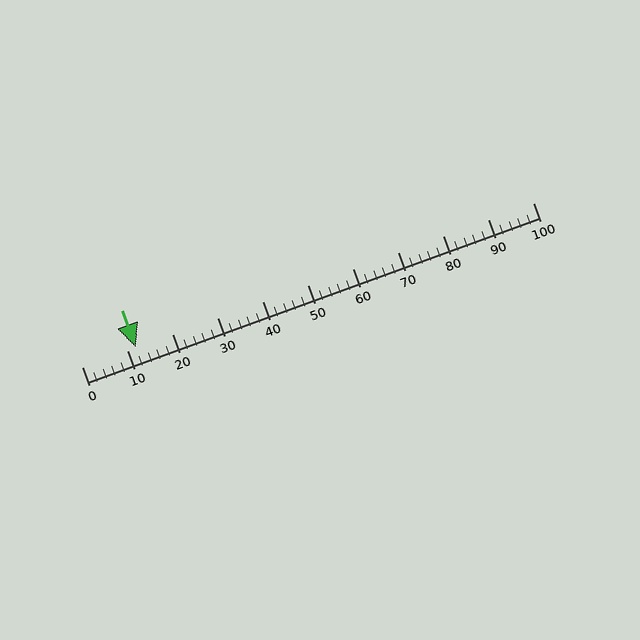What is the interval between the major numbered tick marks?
The major tick marks are spaced 10 units apart.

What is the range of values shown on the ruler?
The ruler shows values from 0 to 100.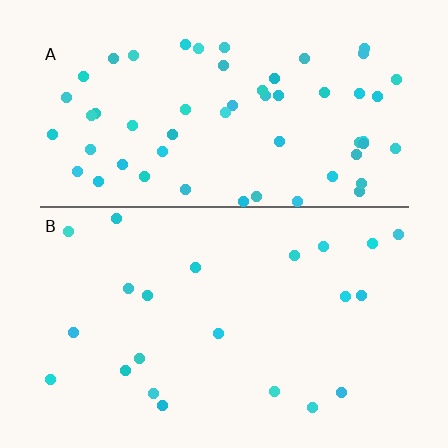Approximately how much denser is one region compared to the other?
Approximately 2.7× — region A over region B.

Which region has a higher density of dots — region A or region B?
A (the top).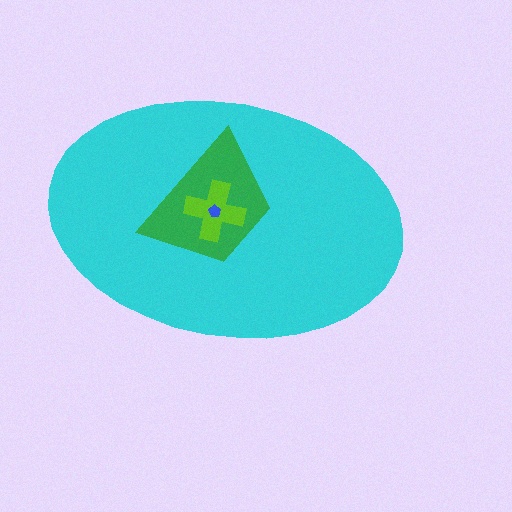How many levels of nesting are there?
4.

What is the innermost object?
The blue pentagon.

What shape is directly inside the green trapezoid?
The lime cross.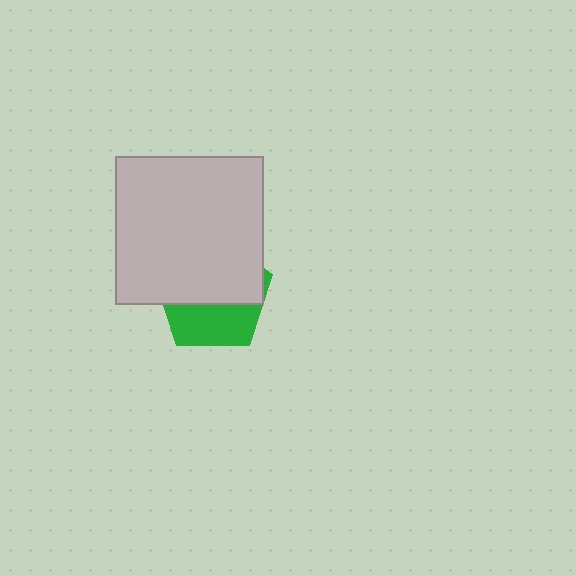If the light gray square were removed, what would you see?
You would see the complete green pentagon.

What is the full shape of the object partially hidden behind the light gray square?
The partially hidden object is a green pentagon.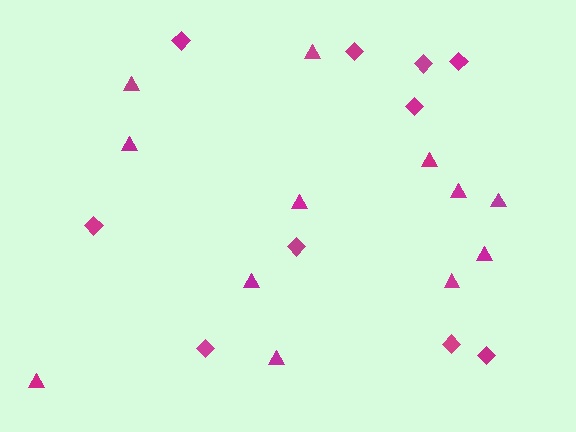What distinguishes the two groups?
There are 2 groups: one group of triangles (12) and one group of diamonds (10).